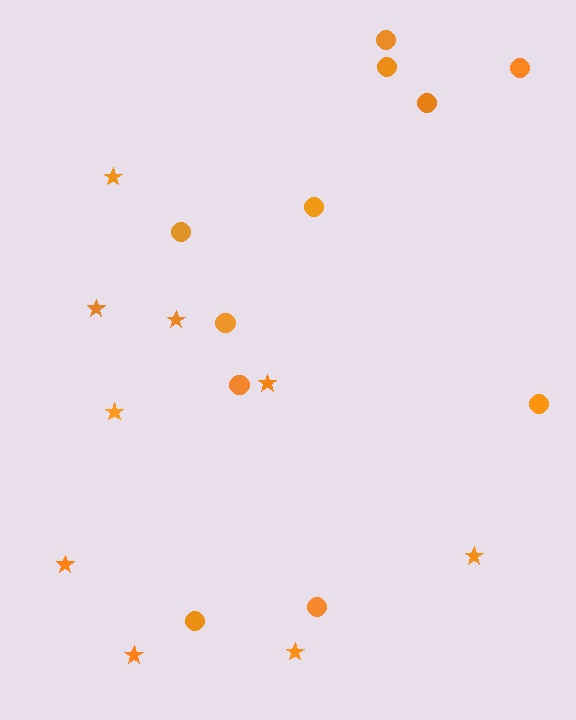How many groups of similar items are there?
There are 2 groups: one group of stars (9) and one group of circles (11).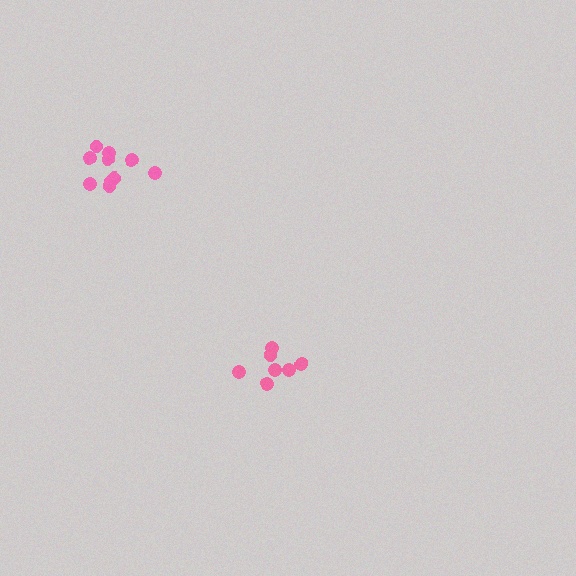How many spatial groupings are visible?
There are 2 spatial groupings.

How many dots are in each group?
Group 1: 7 dots, Group 2: 10 dots (17 total).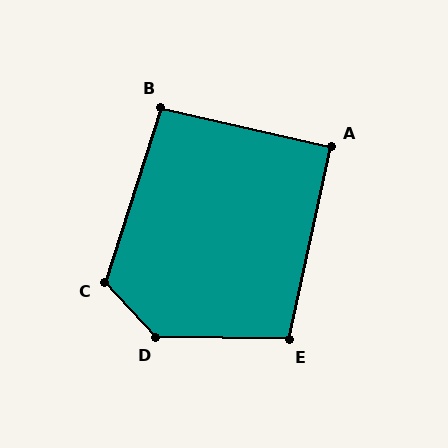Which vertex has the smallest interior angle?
A, at approximately 90 degrees.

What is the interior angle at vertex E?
Approximately 101 degrees (obtuse).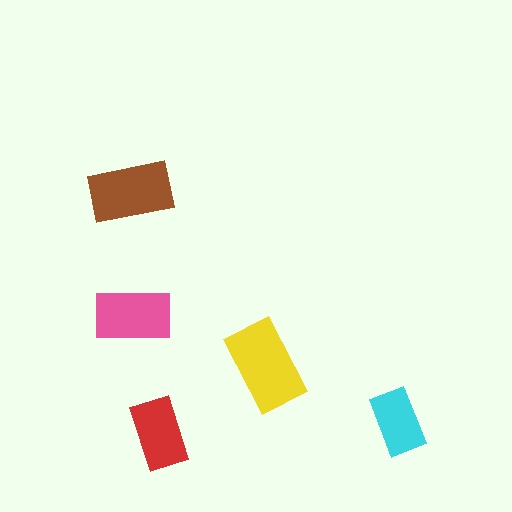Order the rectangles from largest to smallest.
the yellow one, the brown one, the pink one, the red one, the cyan one.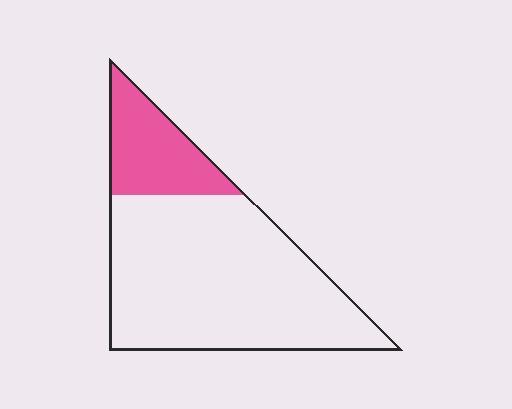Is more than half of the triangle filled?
No.